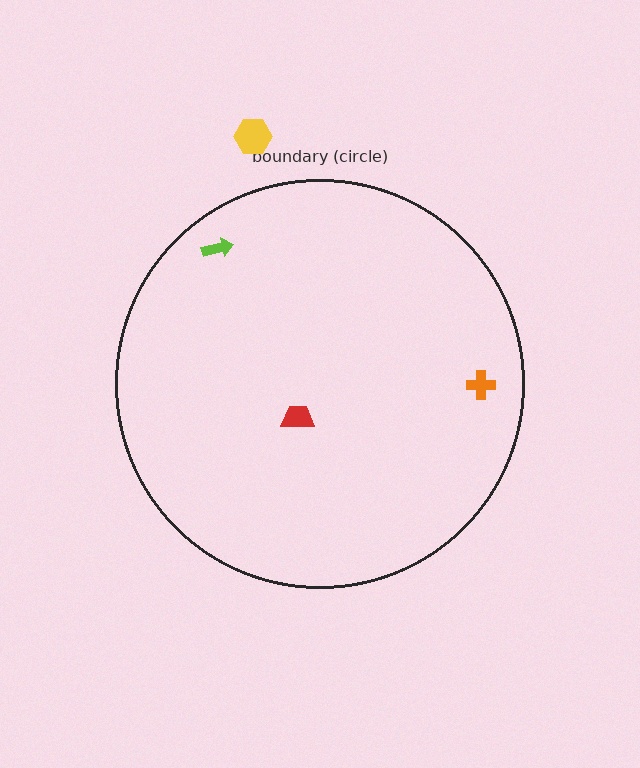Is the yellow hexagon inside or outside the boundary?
Outside.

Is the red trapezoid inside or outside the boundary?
Inside.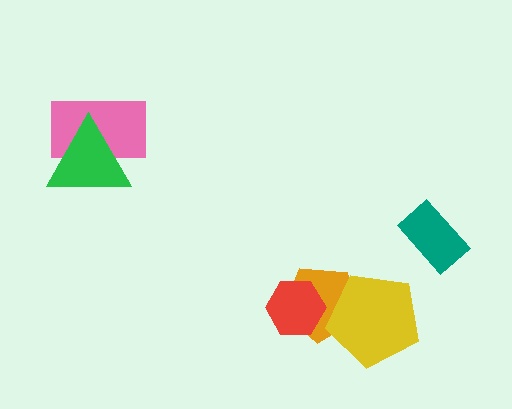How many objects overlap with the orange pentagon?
2 objects overlap with the orange pentagon.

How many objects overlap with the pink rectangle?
1 object overlaps with the pink rectangle.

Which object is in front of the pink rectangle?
The green triangle is in front of the pink rectangle.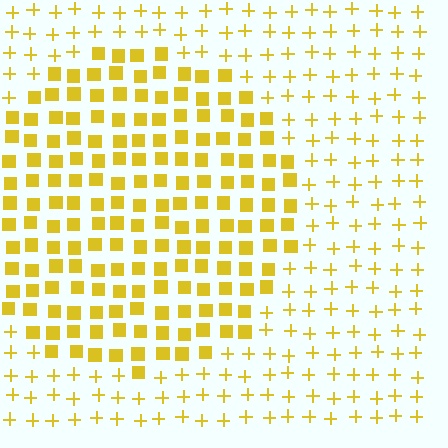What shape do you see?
I see a circle.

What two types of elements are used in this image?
The image uses squares inside the circle region and plus signs outside it.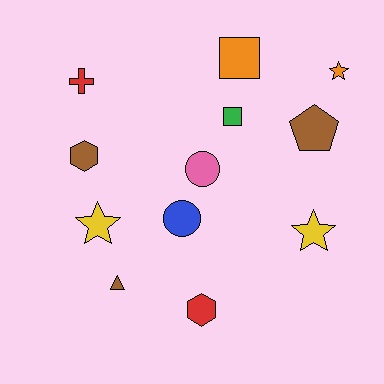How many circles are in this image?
There are 2 circles.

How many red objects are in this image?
There are 2 red objects.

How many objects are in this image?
There are 12 objects.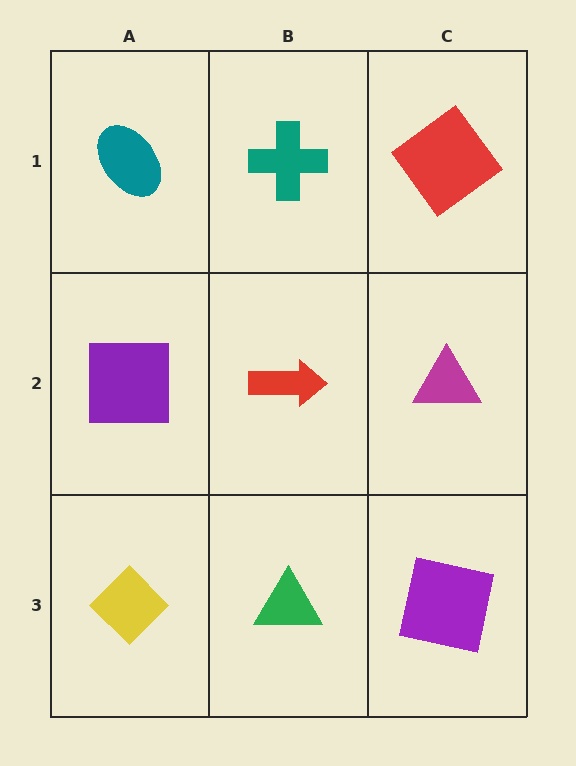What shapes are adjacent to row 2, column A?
A teal ellipse (row 1, column A), a yellow diamond (row 3, column A), a red arrow (row 2, column B).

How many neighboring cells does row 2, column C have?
3.